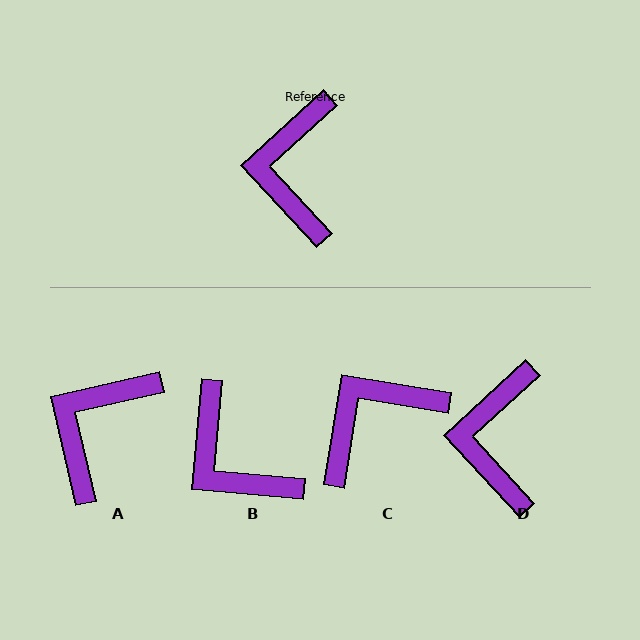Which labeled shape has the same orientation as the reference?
D.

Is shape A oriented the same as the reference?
No, it is off by about 30 degrees.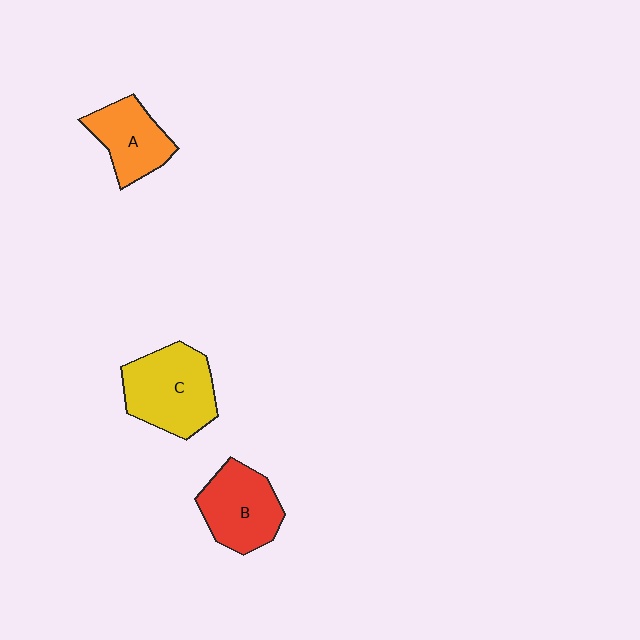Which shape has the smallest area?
Shape A (orange).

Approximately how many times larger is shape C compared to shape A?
Approximately 1.4 times.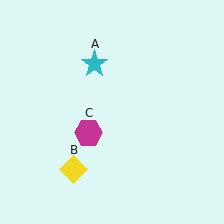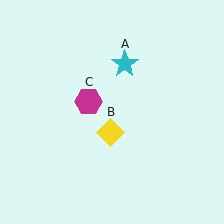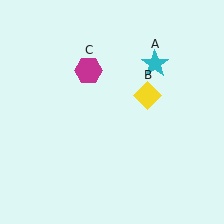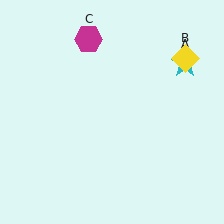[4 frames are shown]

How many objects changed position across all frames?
3 objects changed position: cyan star (object A), yellow diamond (object B), magenta hexagon (object C).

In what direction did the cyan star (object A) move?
The cyan star (object A) moved right.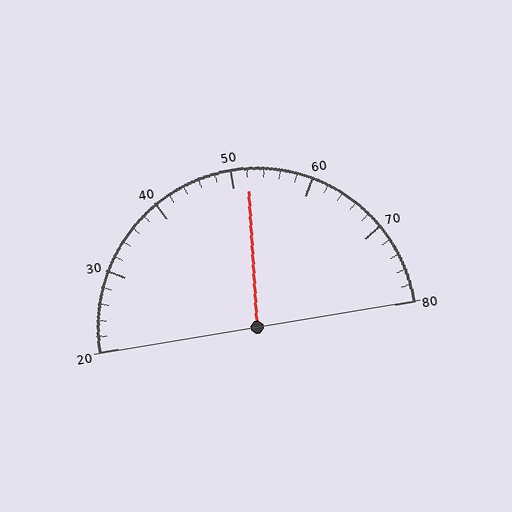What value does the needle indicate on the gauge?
The needle indicates approximately 52.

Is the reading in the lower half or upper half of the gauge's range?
The reading is in the upper half of the range (20 to 80).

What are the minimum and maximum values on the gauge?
The gauge ranges from 20 to 80.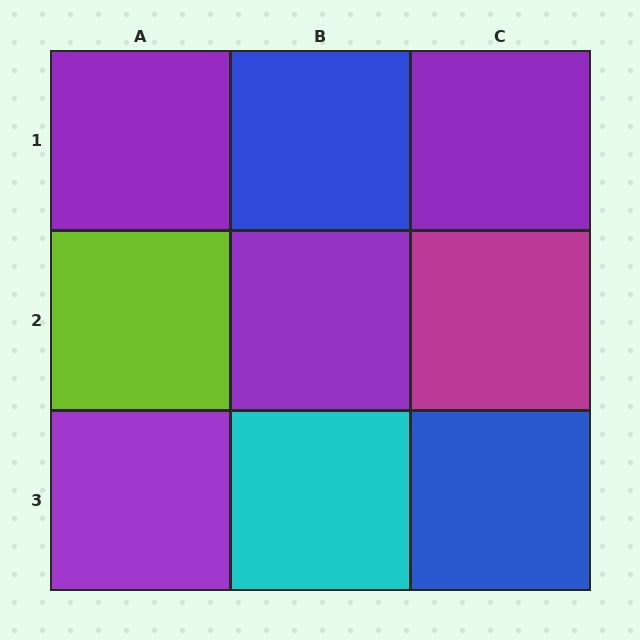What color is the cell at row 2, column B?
Purple.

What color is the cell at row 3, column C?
Blue.